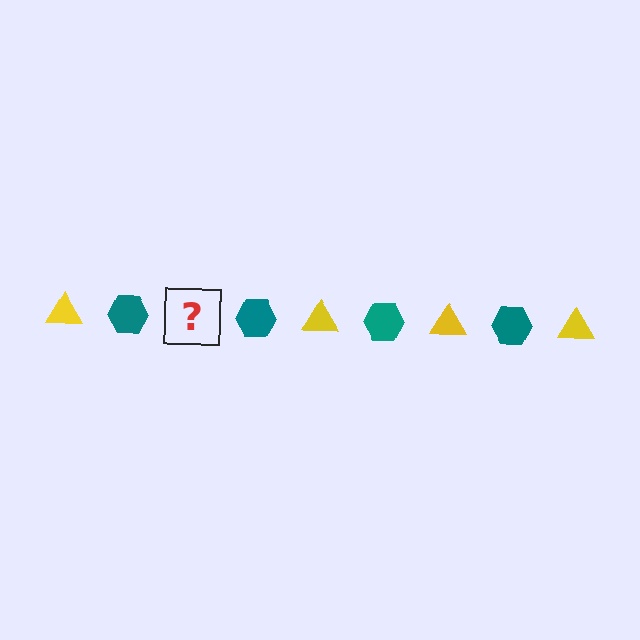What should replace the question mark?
The question mark should be replaced with a yellow triangle.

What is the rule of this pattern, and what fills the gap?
The rule is that the pattern alternates between yellow triangle and teal hexagon. The gap should be filled with a yellow triangle.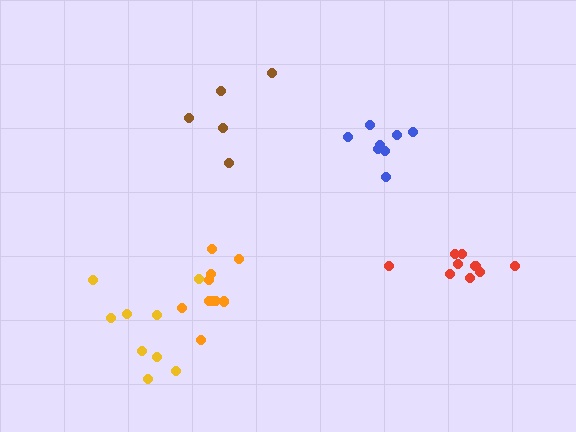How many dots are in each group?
Group 1: 9 dots, Group 2: 9 dots, Group 3: 8 dots, Group 4: 5 dots, Group 5: 10 dots (41 total).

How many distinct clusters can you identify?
There are 5 distinct clusters.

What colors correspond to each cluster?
The clusters are colored: yellow, red, blue, brown, orange.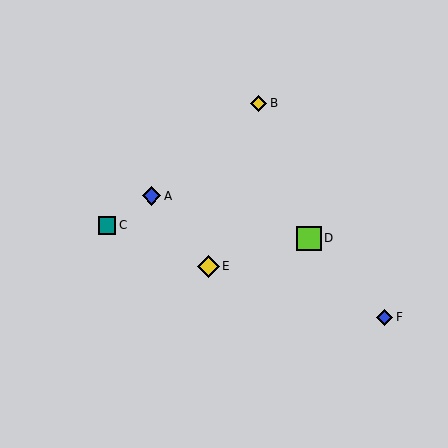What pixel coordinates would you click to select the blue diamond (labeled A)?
Click at (151, 196) to select the blue diamond A.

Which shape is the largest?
The lime square (labeled D) is the largest.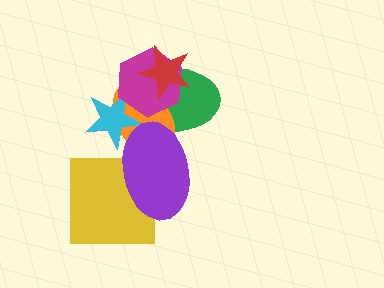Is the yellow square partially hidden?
Yes, it is partially covered by another shape.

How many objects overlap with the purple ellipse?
4 objects overlap with the purple ellipse.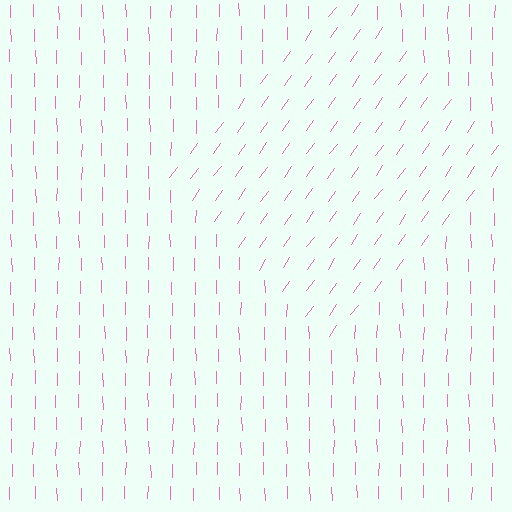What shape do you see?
I see a diamond.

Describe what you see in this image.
The image is filled with small pink line segments. A diamond region in the image has lines oriented differently from the surrounding lines, creating a visible texture boundary.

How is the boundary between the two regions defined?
The boundary is defined purely by a change in line orientation (approximately 35 degrees difference). All lines are the same color and thickness.